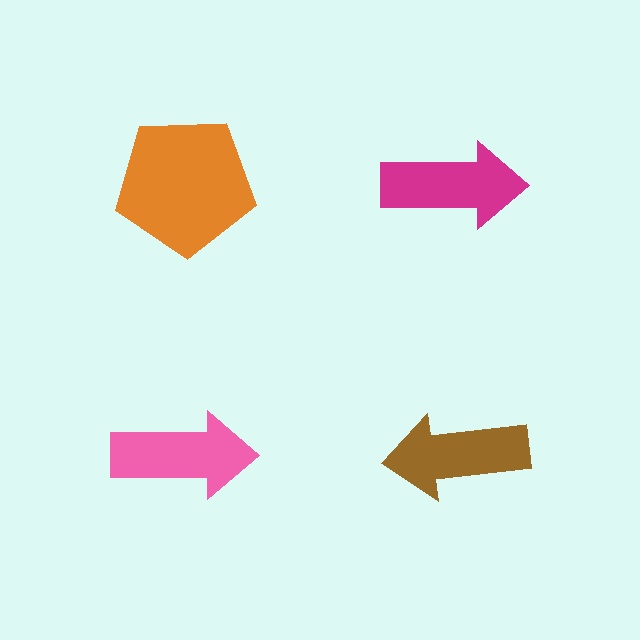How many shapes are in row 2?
2 shapes.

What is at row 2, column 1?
A pink arrow.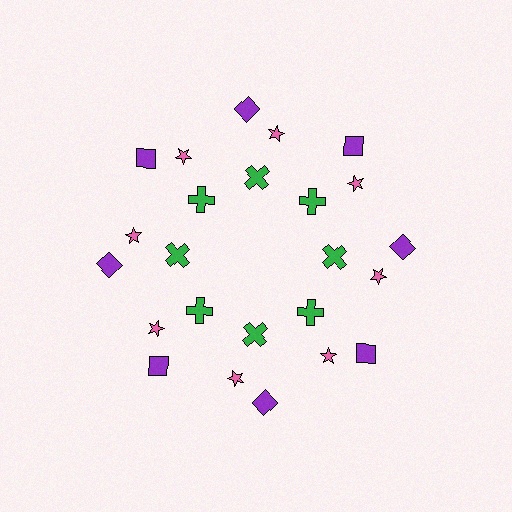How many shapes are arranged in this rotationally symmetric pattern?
There are 24 shapes, arranged in 8 groups of 3.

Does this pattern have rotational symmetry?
Yes, this pattern has 8-fold rotational symmetry. It looks the same after rotating 45 degrees around the center.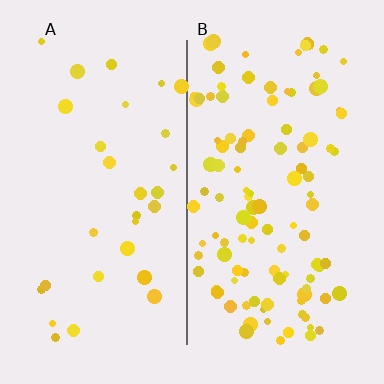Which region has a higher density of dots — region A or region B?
B (the right).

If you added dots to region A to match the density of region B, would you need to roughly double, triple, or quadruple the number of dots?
Approximately quadruple.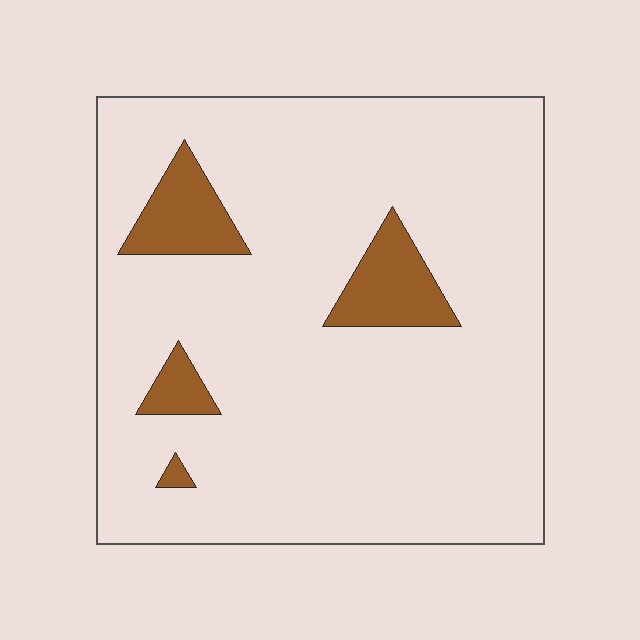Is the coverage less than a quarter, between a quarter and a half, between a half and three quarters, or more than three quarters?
Less than a quarter.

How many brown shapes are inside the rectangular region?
4.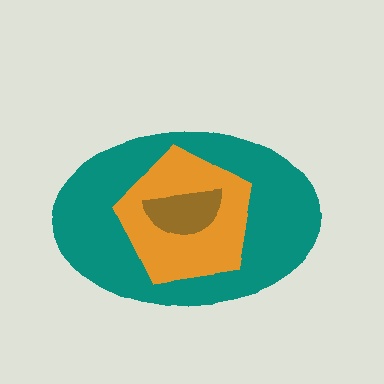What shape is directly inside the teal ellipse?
The orange pentagon.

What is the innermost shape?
The brown semicircle.